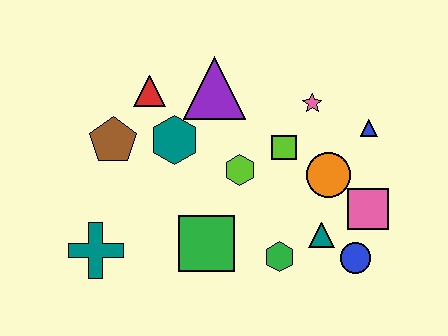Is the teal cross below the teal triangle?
Yes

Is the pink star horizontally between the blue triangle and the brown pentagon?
Yes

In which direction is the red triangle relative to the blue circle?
The red triangle is to the left of the blue circle.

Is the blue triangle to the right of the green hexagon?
Yes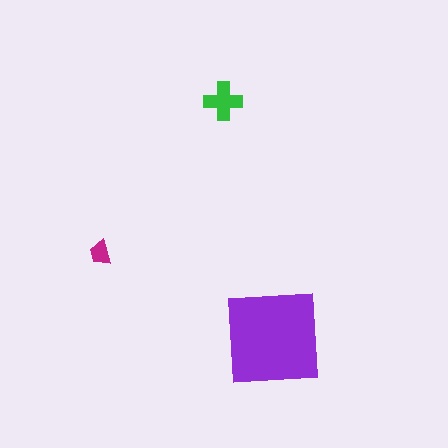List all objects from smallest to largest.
The magenta trapezoid, the green cross, the purple square.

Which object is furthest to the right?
The purple square is rightmost.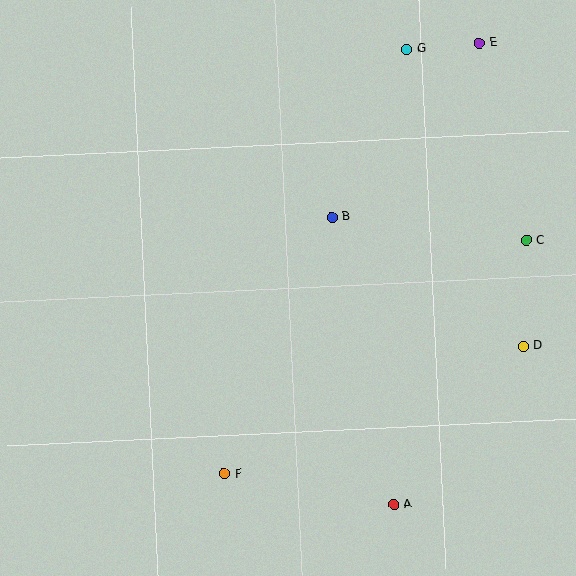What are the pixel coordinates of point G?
Point G is at (407, 49).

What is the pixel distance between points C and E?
The distance between C and E is 203 pixels.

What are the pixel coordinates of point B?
Point B is at (332, 217).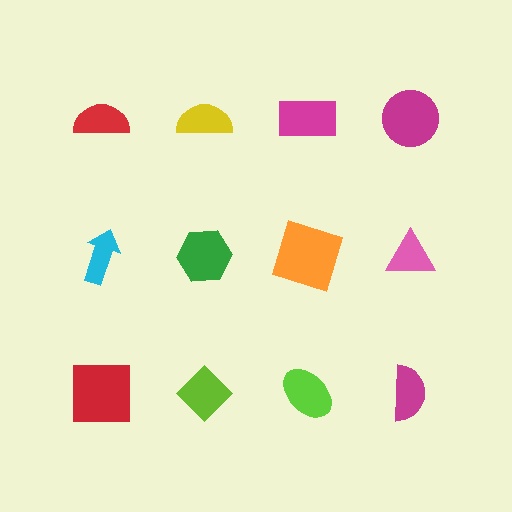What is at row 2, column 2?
A green hexagon.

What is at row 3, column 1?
A red square.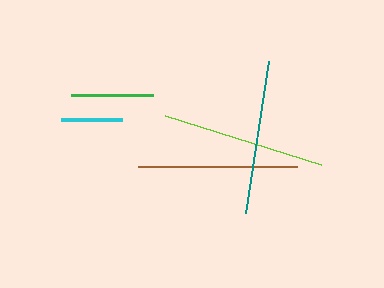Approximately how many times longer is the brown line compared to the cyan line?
The brown line is approximately 2.6 times the length of the cyan line.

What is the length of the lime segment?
The lime segment is approximately 164 pixels long.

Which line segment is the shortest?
The cyan line is the shortest at approximately 61 pixels.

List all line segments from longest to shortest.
From longest to shortest: lime, brown, teal, green, cyan.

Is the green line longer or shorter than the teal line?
The teal line is longer than the green line.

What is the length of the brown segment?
The brown segment is approximately 159 pixels long.